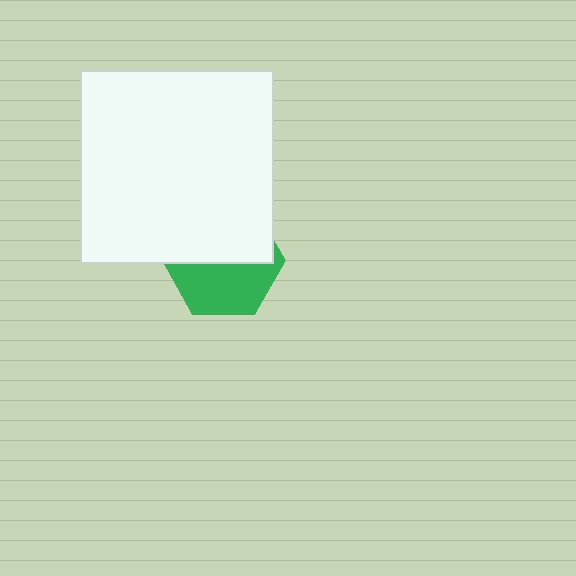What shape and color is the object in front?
The object in front is a white square.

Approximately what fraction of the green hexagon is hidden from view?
Roughly 51% of the green hexagon is hidden behind the white square.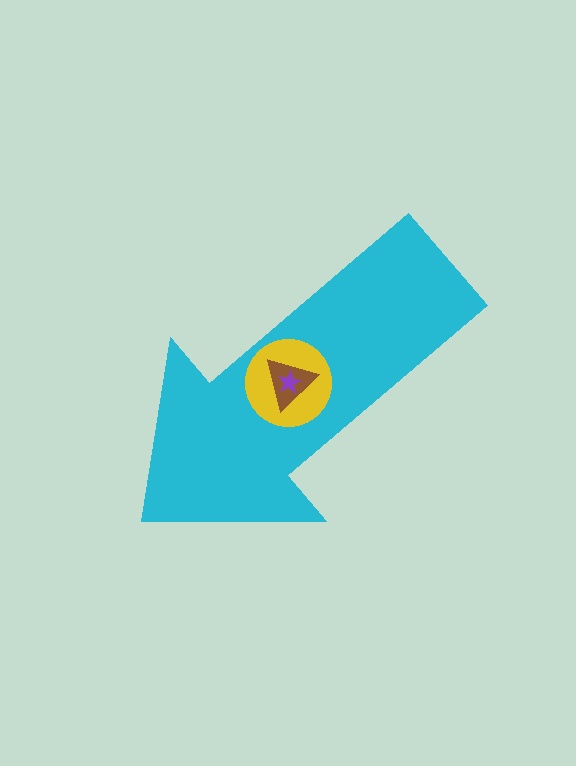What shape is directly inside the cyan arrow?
The yellow circle.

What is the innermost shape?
The purple star.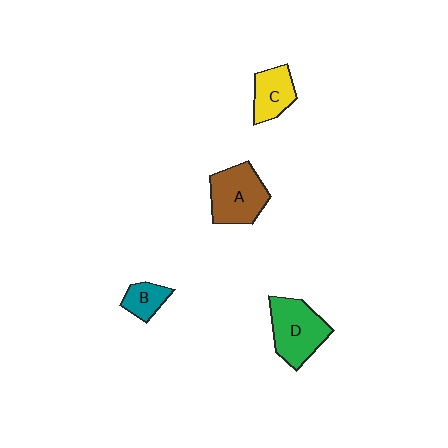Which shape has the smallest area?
Shape B (teal).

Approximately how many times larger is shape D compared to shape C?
Approximately 1.6 times.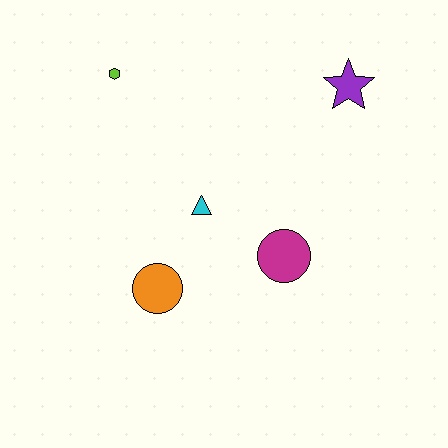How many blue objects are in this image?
There are no blue objects.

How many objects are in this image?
There are 5 objects.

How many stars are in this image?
There is 1 star.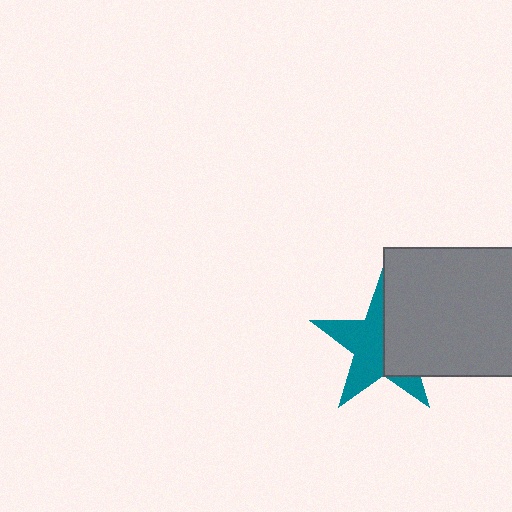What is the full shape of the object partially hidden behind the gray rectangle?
The partially hidden object is a teal star.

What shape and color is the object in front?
The object in front is a gray rectangle.